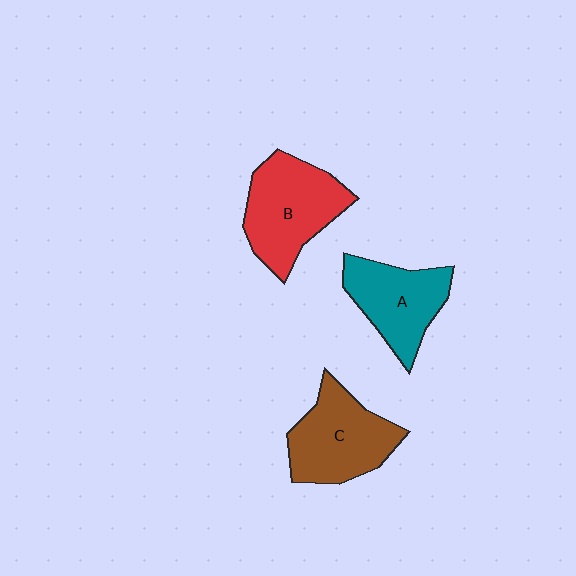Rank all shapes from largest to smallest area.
From largest to smallest: B (red), C (brown), A (teal).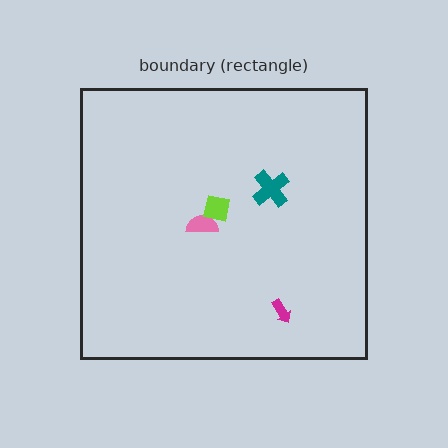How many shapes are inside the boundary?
4 inside, 0 outside.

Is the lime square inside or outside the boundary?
Inside.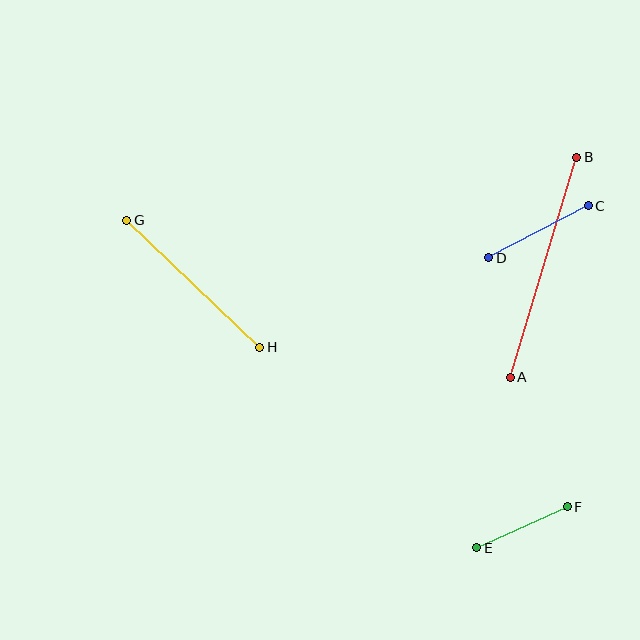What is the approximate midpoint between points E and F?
The midpoint is at approximately (522, 527) pixels.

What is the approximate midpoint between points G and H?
The midpoint is at approximately (193, 284) pixels.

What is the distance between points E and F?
The distance is approximately 99 pixels.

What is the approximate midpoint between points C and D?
The midpoint is at approximately (538, 232) pixels.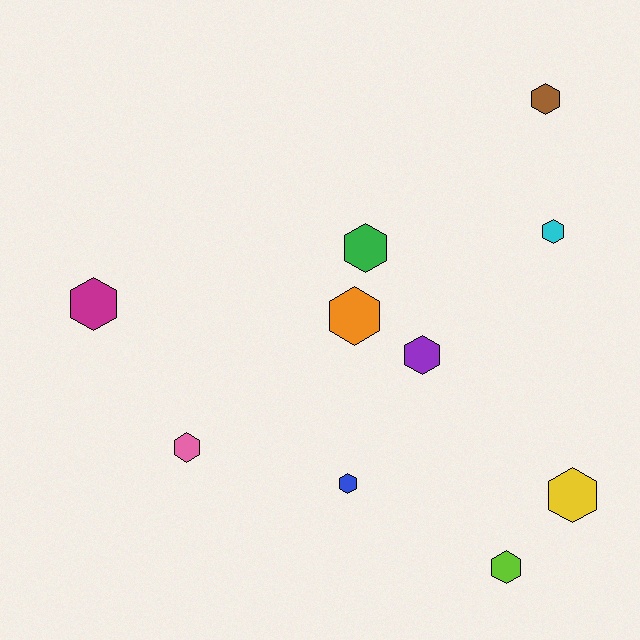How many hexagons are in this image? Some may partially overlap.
There are 10 hexagons.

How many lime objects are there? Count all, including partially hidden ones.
There is 1 lime object.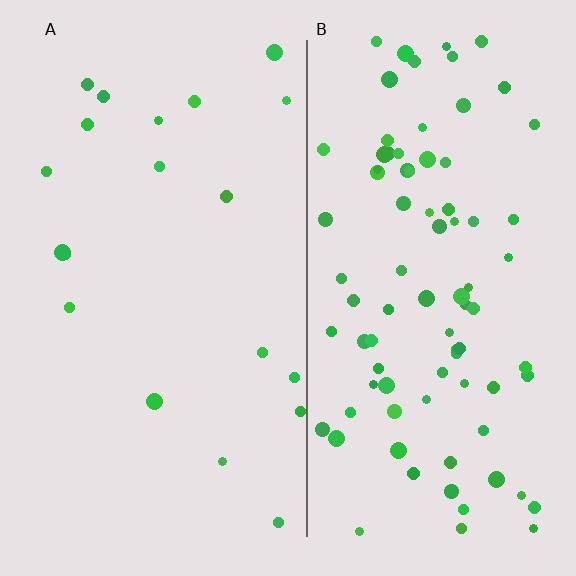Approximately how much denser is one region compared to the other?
Approximately 4.4× — region B over region A.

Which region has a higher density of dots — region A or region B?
B (the right).